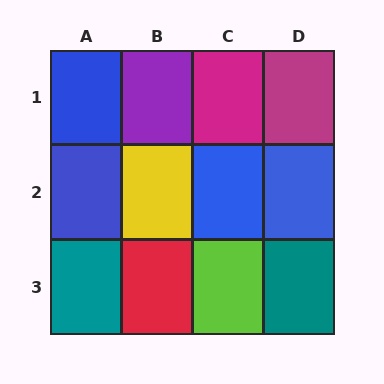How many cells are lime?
1 cell is lime.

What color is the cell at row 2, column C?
Blue.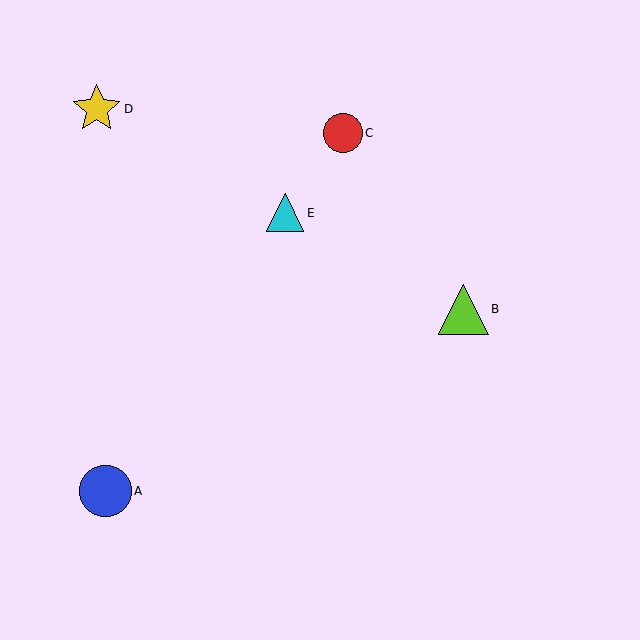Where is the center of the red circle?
The center of the red circle is at (343, 133).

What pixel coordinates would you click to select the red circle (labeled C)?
Click at (343, 133) to select the red circle C.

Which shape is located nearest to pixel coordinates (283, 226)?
The cyan triangle (labeled E) at (285, 213) is nearest to that location.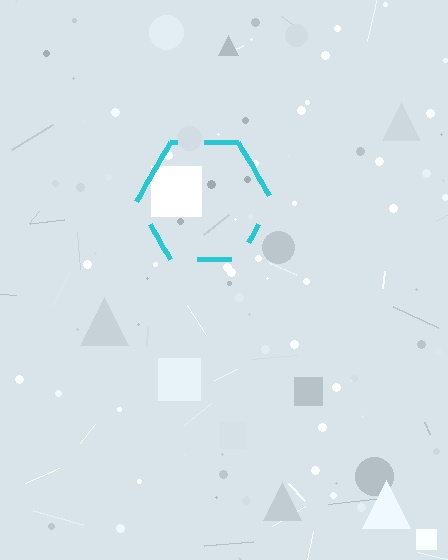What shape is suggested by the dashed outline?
The dashed outline suggests a hexagon.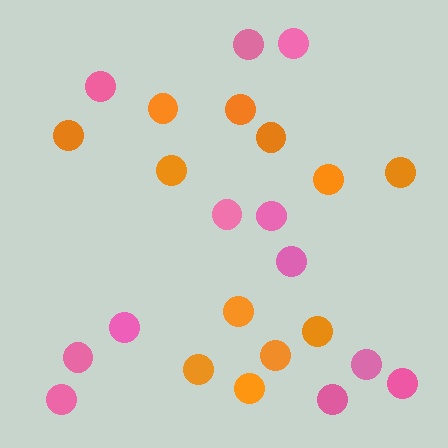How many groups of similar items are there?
There are 2 groups: one group of orange circles (12) and one group of pink circles (12).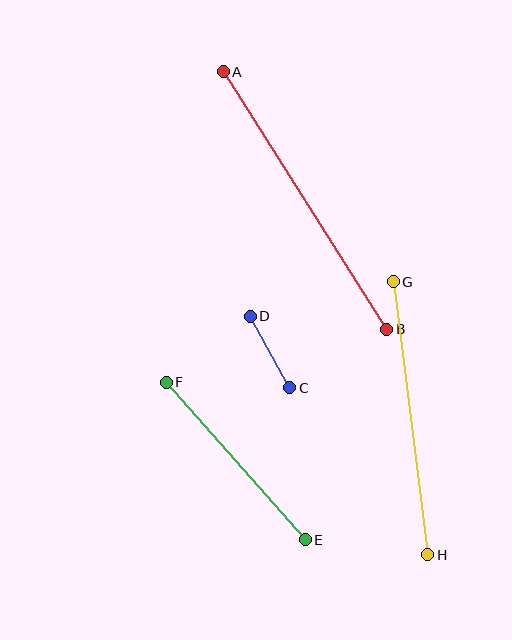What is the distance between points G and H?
The distance is approximately 275 pixels.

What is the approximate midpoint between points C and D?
The midpoint is at approximately (270, 352) pixels.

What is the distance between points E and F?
The distance is approximately 210 pixels.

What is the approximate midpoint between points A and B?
The midpoint is at approximately (305, 200) pixels.